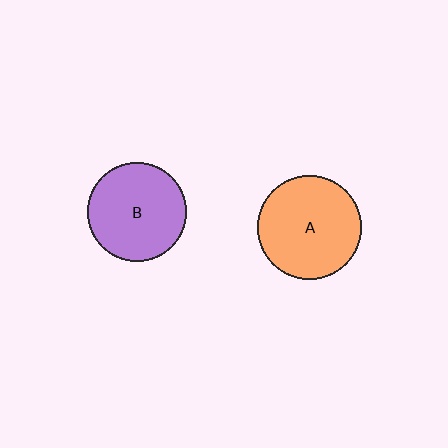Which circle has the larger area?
Circle A (orange).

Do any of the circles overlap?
No, none of the circles overlap.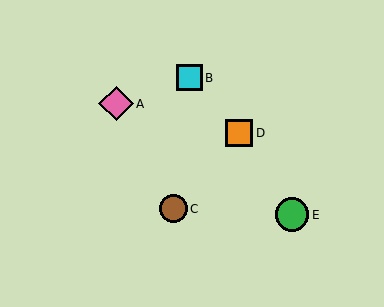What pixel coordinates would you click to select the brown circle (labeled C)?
Click at (173, 209) to select the brown circle C.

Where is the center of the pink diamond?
The center of the pink diamond is at (116, 104).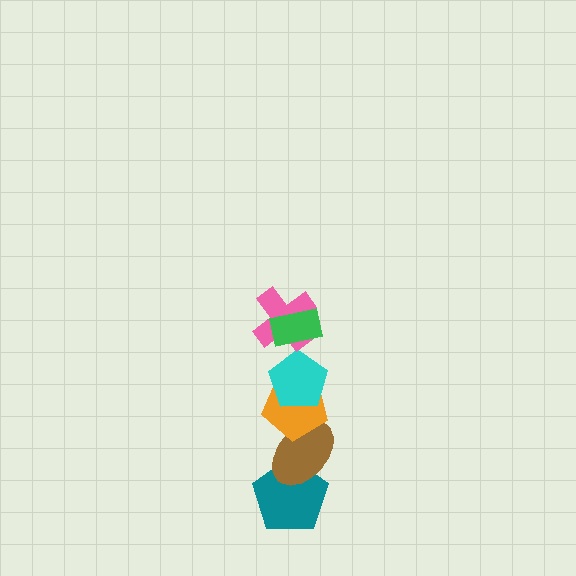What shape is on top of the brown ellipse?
The orange pentagon is on top of the brown ellipse.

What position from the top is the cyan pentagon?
The cyan pentagon is 3rd from the top.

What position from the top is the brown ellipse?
The brown ellipse is 5th from the top.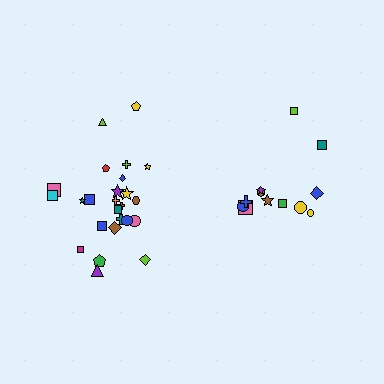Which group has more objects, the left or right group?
The left group.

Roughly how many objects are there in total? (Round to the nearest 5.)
Roughly 35 objects in total.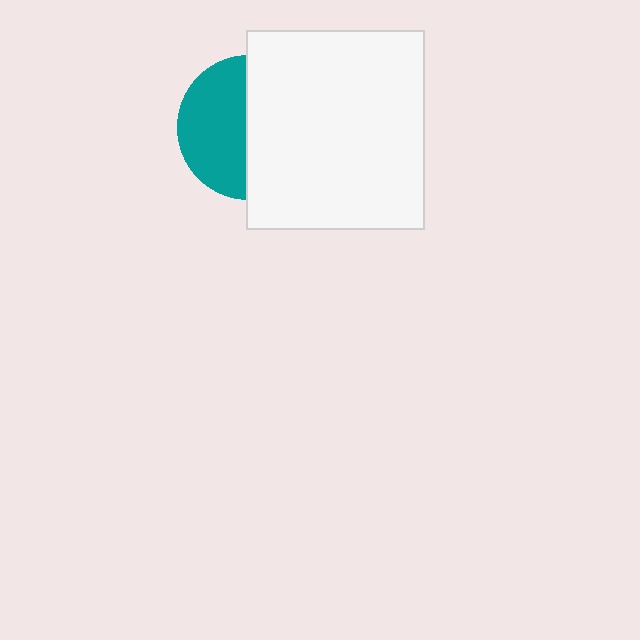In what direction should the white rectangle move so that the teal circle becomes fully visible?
The white rectangle should move right. That is the shortest direction to clear the overlap and leave the teal circle fully visible.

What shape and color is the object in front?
The object in front is a white rectangle.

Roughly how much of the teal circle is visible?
About half of it is visible (roughly 47%).